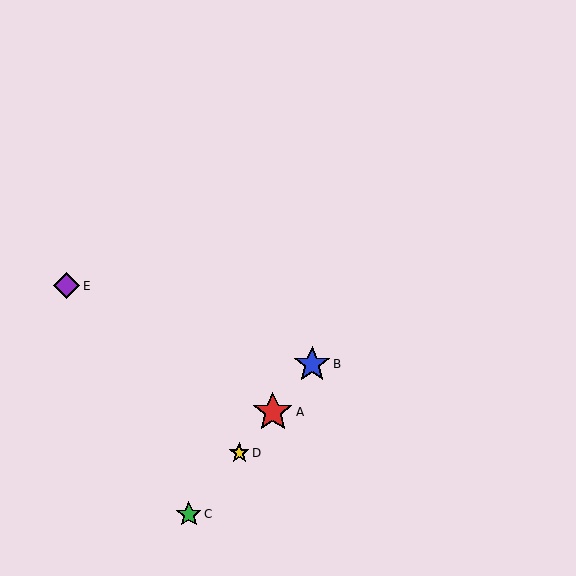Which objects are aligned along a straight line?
Objects A, B, C, D are aligned along a straight line.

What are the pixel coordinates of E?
Object E is at (67, 286).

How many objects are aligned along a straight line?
4 objects (A, B, C, D) are aligned along a straight line.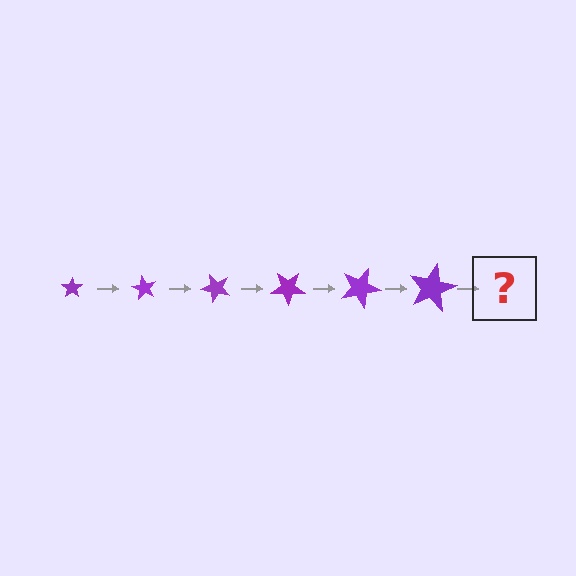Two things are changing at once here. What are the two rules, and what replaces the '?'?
The two rules are that the star grows larger each step and it rotates 60 degrees each step. The '?' should be a star, larger than the previous one and rotated 360 degrees from the start.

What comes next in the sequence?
The next element should be a star, larger than the previous one and rotated 360 degrees from the start.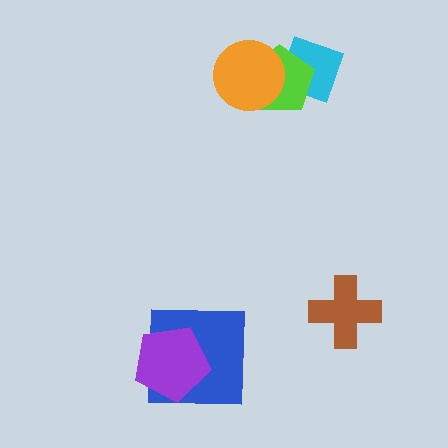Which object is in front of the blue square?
The purple pentagon is in front of the blue square.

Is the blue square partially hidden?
Yes, it is partially covered by another shape.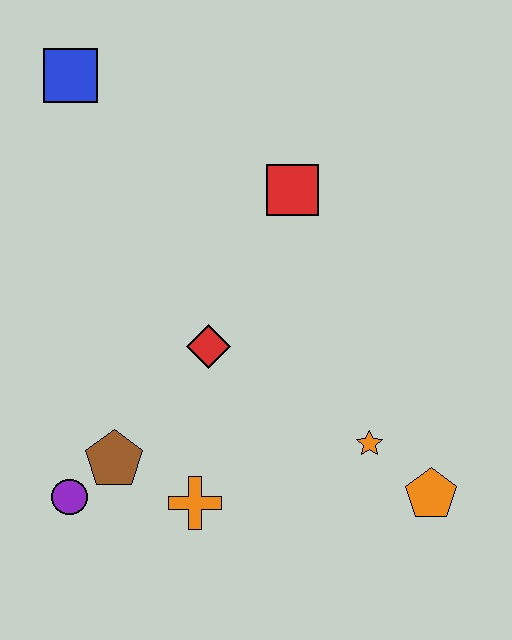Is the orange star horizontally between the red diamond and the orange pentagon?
Yes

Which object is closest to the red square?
The red diamond is closest to the red square.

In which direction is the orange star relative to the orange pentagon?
The orange star is to the left of the orange pentagon.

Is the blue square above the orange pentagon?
Yes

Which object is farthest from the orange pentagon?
The blue square is farthest from the orange pentagon.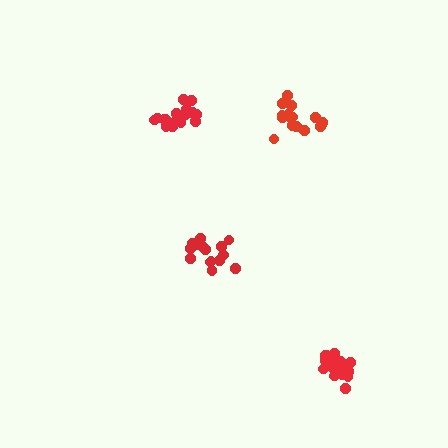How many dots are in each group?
Group 1: 16 dots, Group 2: 18 dots, Group 3: 15 dots, Group 4: 19 dots (68 total).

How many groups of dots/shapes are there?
There are 4 groups.